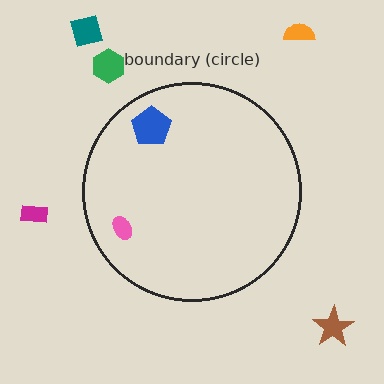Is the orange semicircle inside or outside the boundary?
Outside.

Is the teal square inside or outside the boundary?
Outside.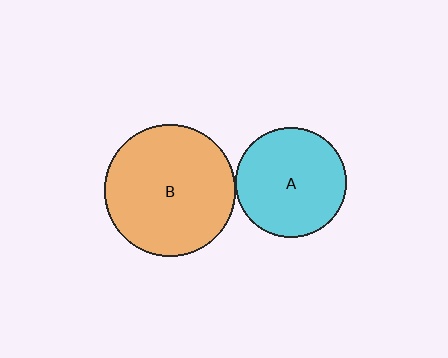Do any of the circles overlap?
No, none of the circles overlap.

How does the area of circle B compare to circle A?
Approximately 1.4 times.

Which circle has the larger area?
Circle B (orange).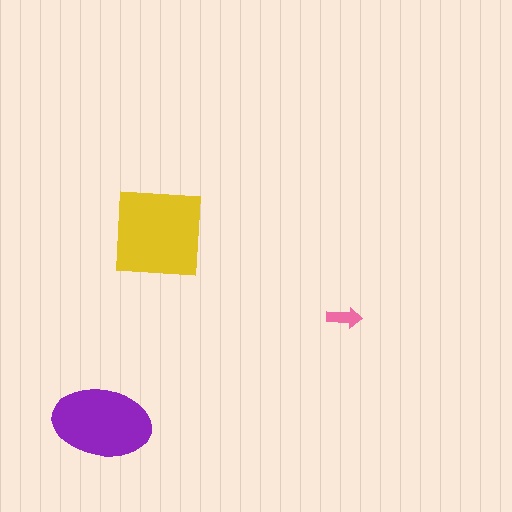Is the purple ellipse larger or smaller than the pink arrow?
Larger.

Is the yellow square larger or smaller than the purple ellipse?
Larger.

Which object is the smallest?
The pink arrow.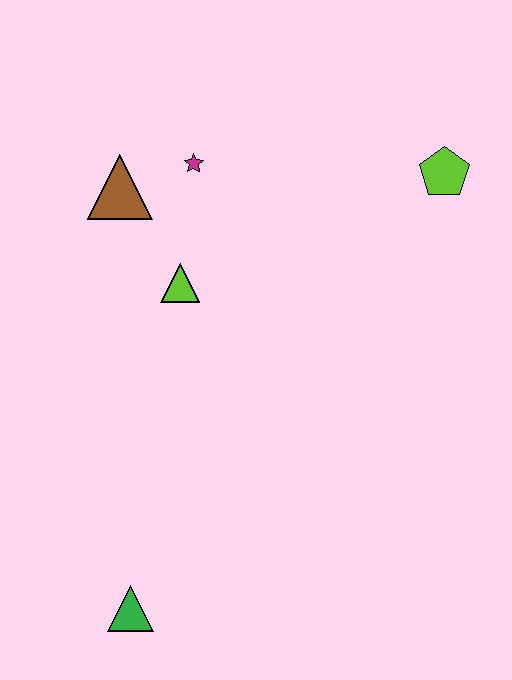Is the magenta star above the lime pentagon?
Yes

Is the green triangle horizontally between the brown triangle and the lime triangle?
Yes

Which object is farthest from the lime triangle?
The green triangle is farthest from the lime triangle.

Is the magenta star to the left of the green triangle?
No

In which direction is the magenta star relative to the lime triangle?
The magenta star is above the lime triangle.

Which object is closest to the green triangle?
The lime triangle is closest to the green triangle.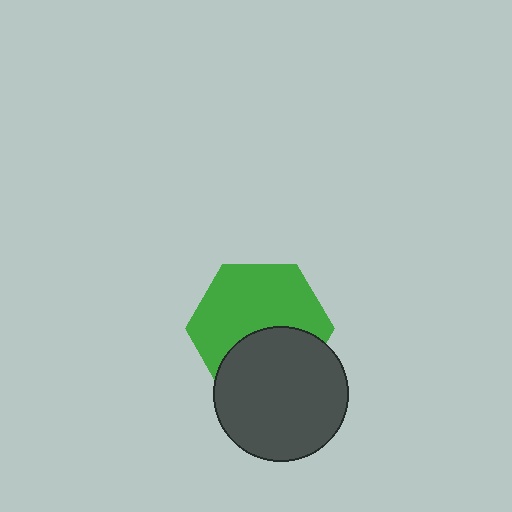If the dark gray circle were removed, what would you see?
You would see the complete green hexagon.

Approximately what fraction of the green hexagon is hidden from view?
Roughly 38% of the green hexagon is hidden behind the dark gray circle.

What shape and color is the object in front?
The object in front is a dark gray circle.